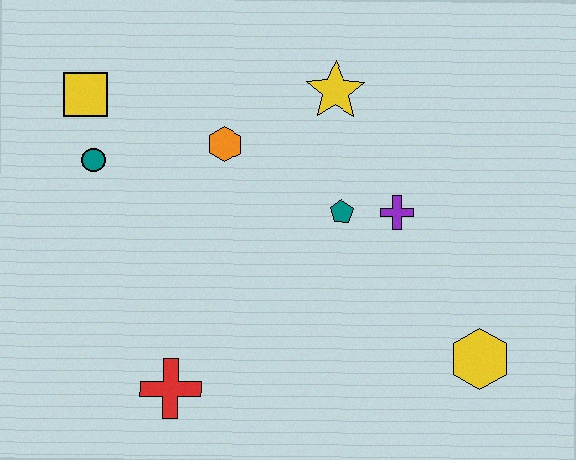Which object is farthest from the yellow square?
The yellow hexagon is farthest from the yellow square.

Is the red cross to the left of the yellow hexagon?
Yes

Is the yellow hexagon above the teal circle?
No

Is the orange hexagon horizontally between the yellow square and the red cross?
No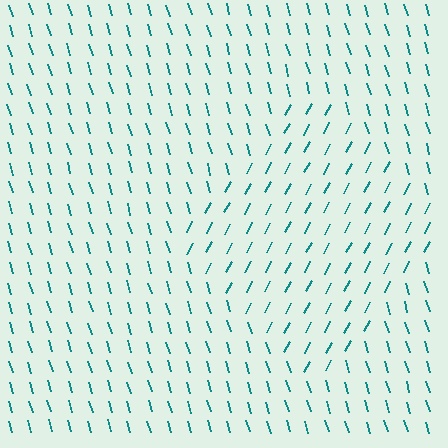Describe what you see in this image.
The image is filled with small teal line segments. A diamond region in the image has lines oriented differently from the surrounding lines, creating a visible texture boundary.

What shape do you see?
I see a diamond.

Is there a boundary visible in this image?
Yes, there is a texture boundary formed by a change in line orientation.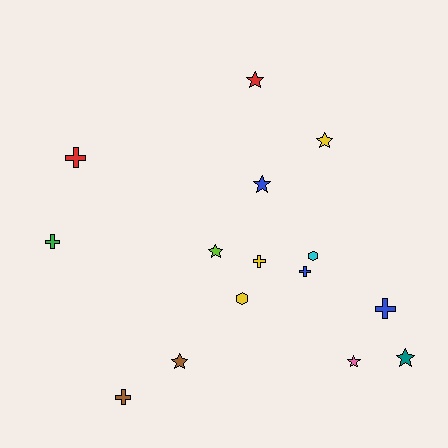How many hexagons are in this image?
There are 2 hexagons.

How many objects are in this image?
There are 15 objects.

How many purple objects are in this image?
There are no purple objects.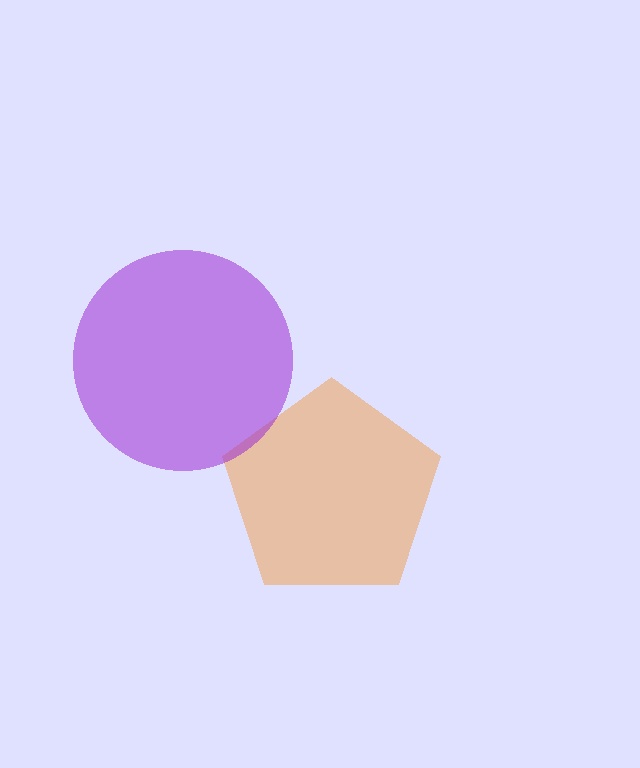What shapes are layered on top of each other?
The layered shapes are: an orange pentagon, a purple circle.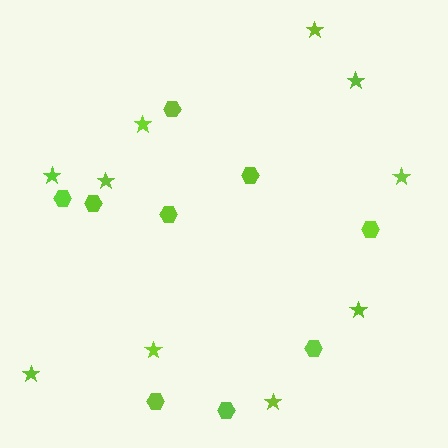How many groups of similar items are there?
There are 2 groups: one group of stars (10) and one group of hexagons (9).